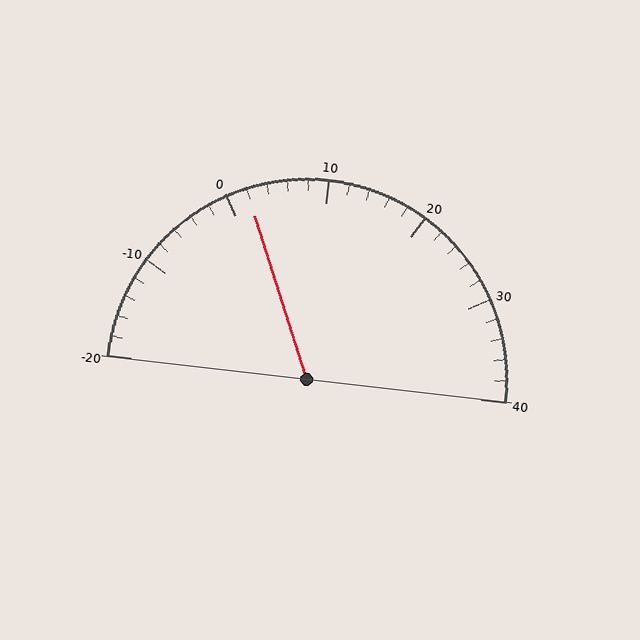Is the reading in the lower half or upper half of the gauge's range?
The reading is in the lower half of the range (-20 to 40).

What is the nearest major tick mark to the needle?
The nearest major tick mark is 0.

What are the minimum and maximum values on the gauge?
The gauge ranges from -20 to 40.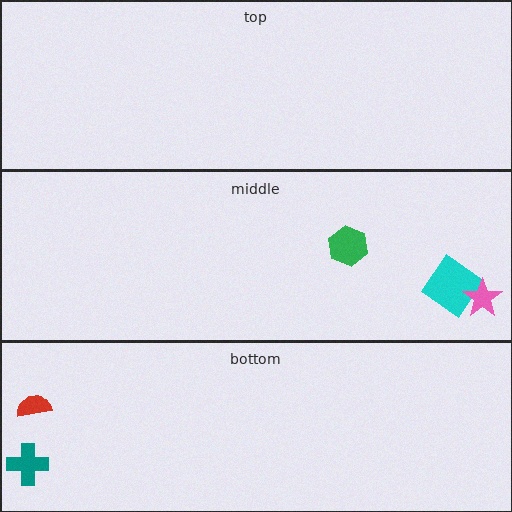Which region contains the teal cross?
The bottom region.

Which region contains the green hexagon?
The middle region.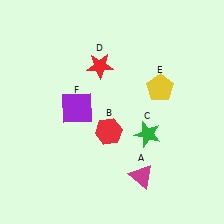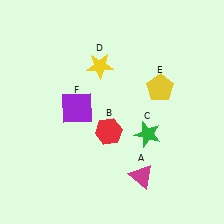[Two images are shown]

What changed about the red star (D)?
In Image 1, D is red. In Image 2, it changed to yellow.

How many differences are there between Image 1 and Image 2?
There is 1 difference between the two images.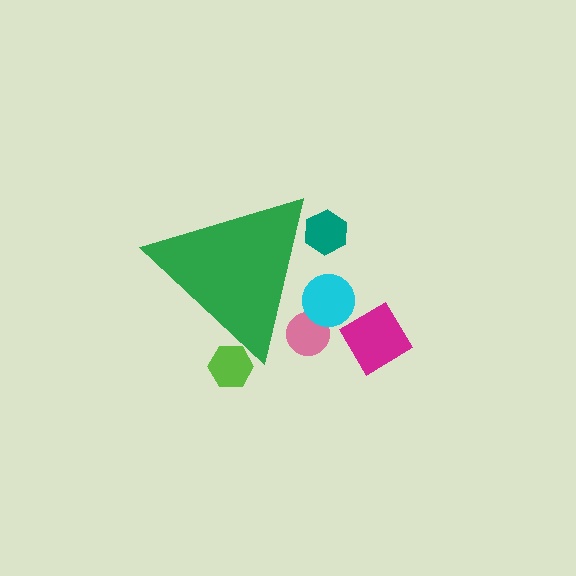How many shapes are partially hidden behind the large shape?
4 shapes are partially hidden.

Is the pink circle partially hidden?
Yes, the pink circle is partially hidden behind the green triangle.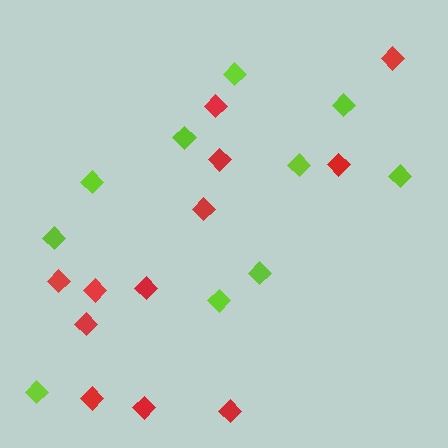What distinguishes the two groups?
There are 2 groups: one group of lime diamonds (10) and one group of red diamonds (12).